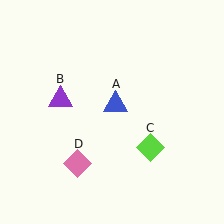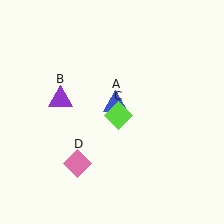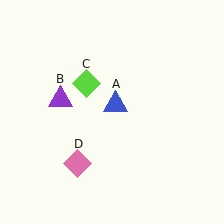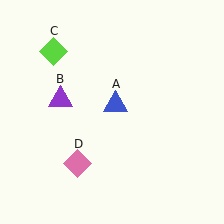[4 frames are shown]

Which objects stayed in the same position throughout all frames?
Blue triangle (object A) and purple triangle (object B) and pink diamond (object D) remained stationary.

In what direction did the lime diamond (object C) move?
The lime diamond (object C) moved up and to the left.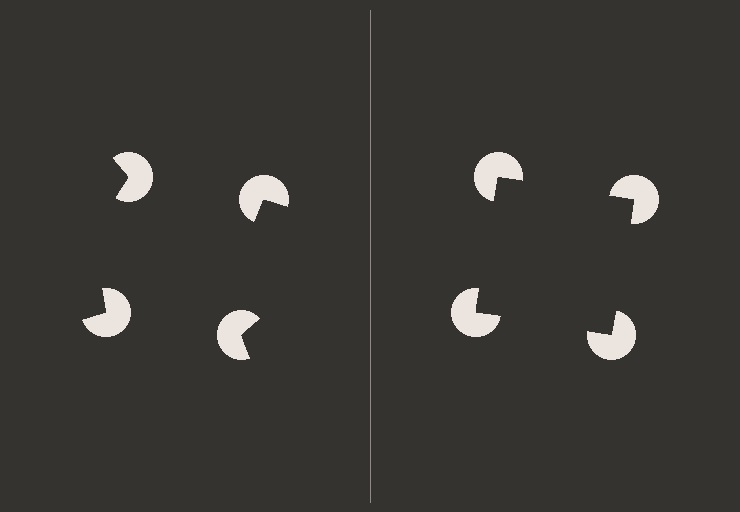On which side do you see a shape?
An illusory square appears on the right side. On the left side the wedge cuts are rotated, so no coherent shape forms.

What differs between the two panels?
The pac-man discs are positioned identically on both sides; only the wedge orientations differ. On the right they align to a square; on the left they are misaligned.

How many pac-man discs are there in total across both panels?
8 — 4 on each side.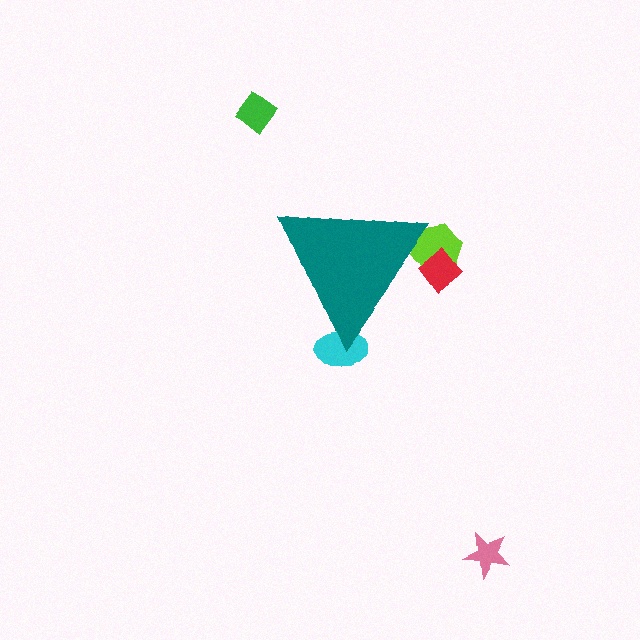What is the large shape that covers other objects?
A teal triangle.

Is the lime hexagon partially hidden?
Yes, the lime hexagon is partially hidden behind the teal triangle.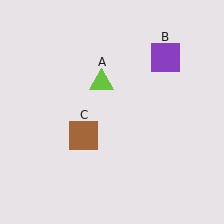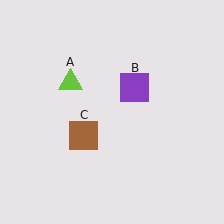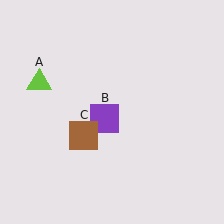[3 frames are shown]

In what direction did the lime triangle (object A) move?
The lime triangle (object A) moved left.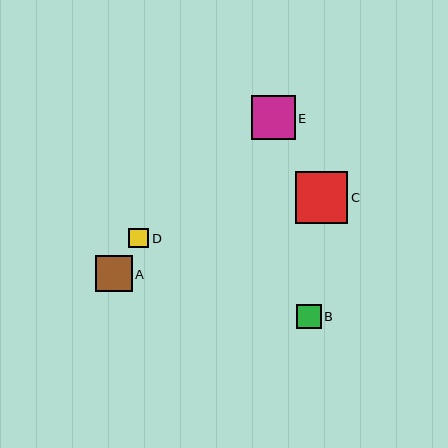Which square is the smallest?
Square D is the smallest with a size of approximately 20 pixels.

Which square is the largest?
Square C is the largest with a size of approximately 52 pixels.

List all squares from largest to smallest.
From largest to smallest: C, E, A, B, D.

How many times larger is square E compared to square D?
Square E is approximately 2.2 times the size of square D.